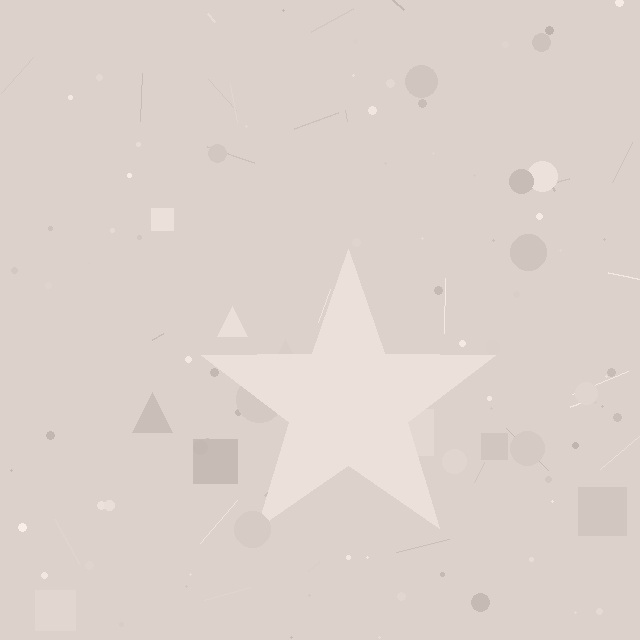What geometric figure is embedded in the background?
A star is embedded in the background.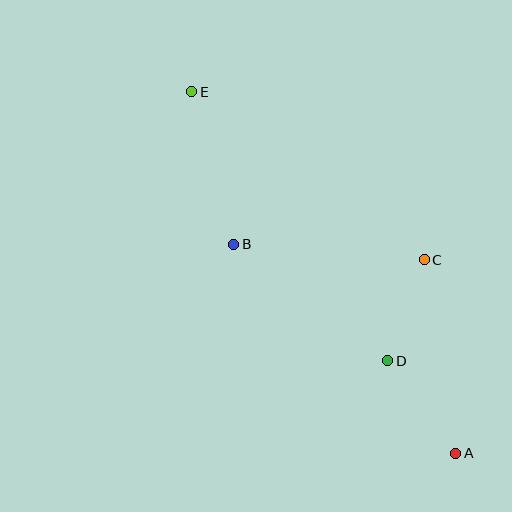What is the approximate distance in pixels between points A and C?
The distance between A and C is approximately 196 pixels.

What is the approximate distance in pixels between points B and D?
The distance between B and D is approximately 193 pixels.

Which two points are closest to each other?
Points C and D are closest to each other.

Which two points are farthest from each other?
Points A and E are farthest from each other.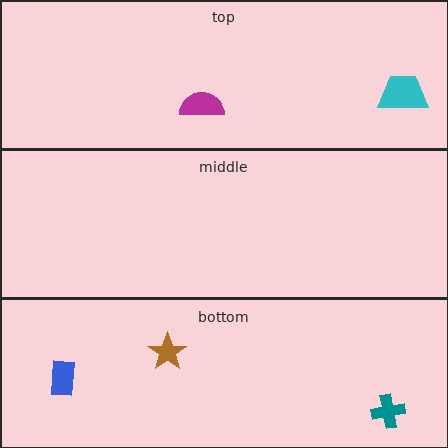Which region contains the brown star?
The bottom region.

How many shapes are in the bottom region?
3.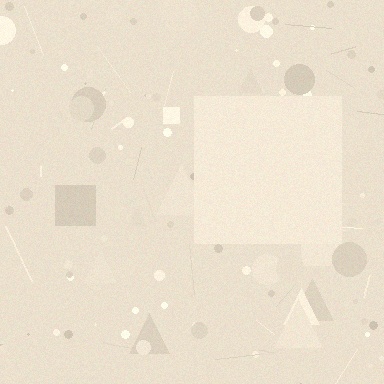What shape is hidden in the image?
A square is hidden in the image.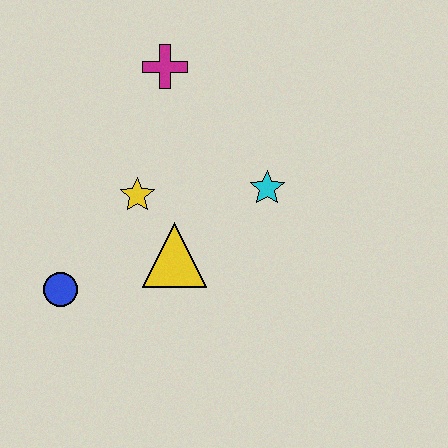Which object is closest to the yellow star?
The yellow triangle is closest to the yellow star.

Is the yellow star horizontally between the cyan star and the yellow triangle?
No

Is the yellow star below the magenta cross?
Yes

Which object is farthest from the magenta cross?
The blue circle is farthest from the magenta cross.